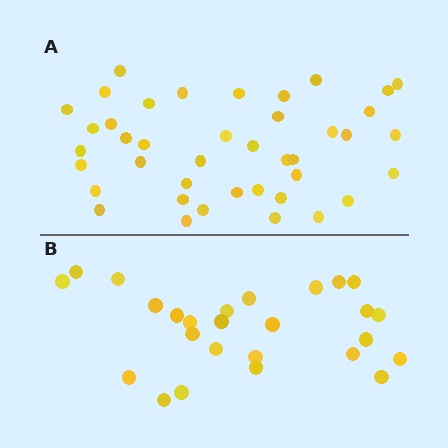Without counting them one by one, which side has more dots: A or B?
Region A (the top region) has more dots.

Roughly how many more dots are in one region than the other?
Region A has approximately 15 more dots than region B.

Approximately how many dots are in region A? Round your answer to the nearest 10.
About 40 dots. (The exact count is 41, which rounds to 40.)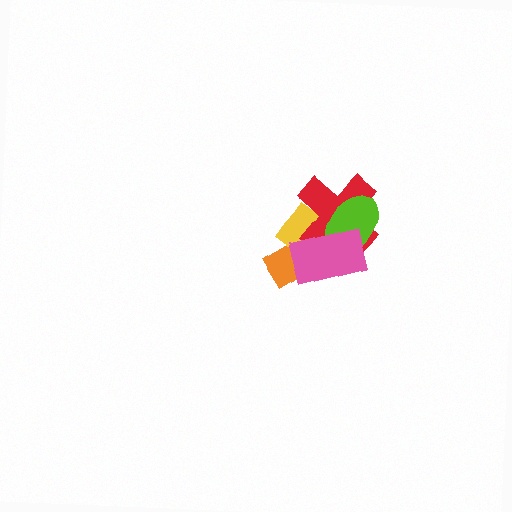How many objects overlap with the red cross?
4 objects overlap with the red cross.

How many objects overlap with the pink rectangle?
4 objects overlap with the pink rectangle.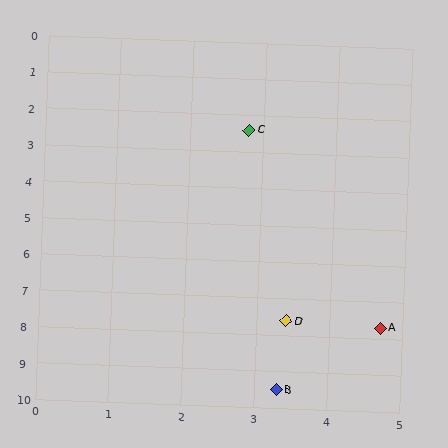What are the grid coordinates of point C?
Point C is at approximately (2.8, 2.4).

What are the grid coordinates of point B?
Point B is at approximately (3.3, 9.5).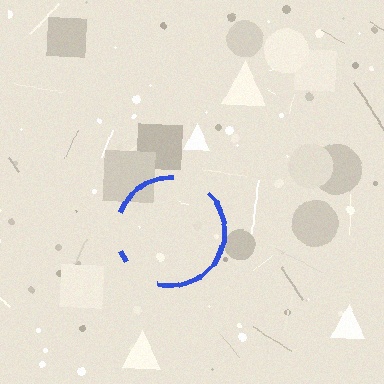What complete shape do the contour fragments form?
The contour fragments form a circle.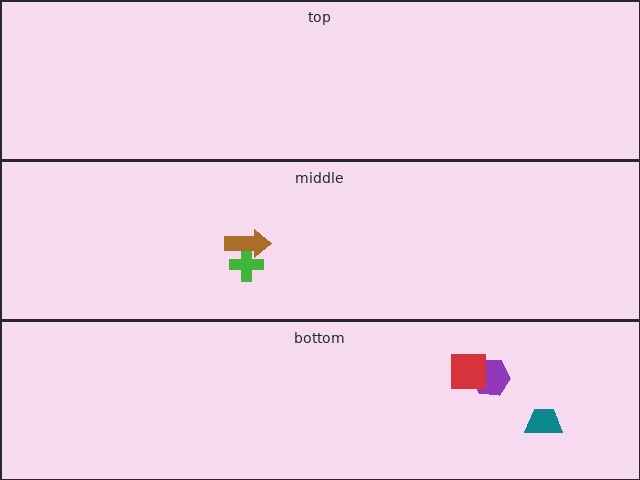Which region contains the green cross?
The middle region.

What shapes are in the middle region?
The green cross, the brown arrow.